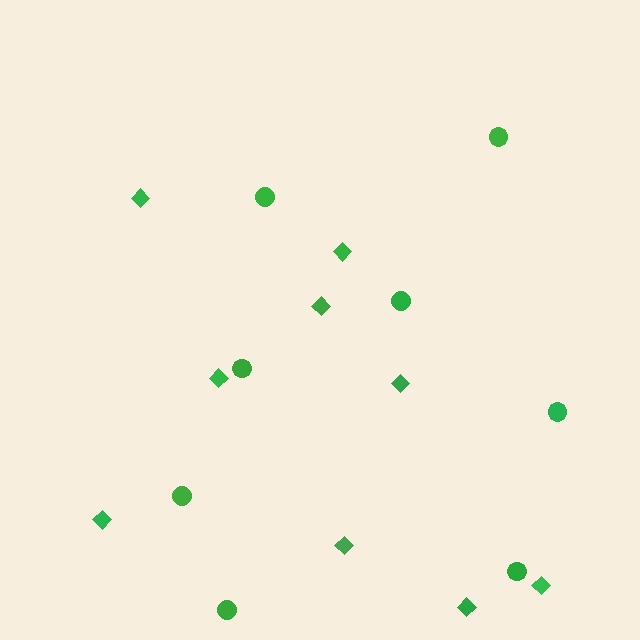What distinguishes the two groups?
There are 2 groups: one group of circles (8) and one group of diamonds (9).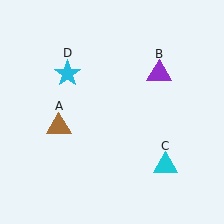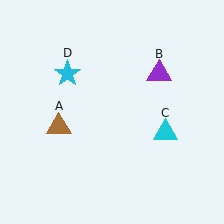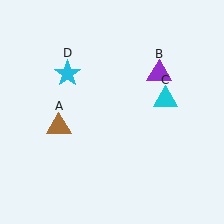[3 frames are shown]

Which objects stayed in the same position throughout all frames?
Brown triangle (object A) and purple triangle (object B) and cyan star (object D) remained stationary.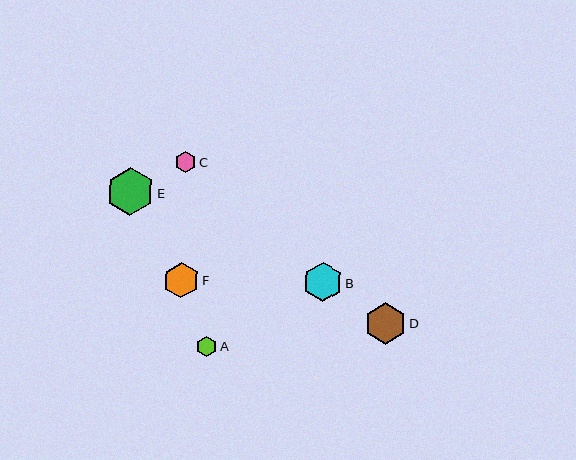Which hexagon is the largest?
Hexagon E is the largest with a size of approximately 48 pixels.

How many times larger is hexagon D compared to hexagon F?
Hexagon D is approximately 1.2 times the size of hexagon F.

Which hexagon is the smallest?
Hexagon A is the smallest with a size of approximately 21 pixels.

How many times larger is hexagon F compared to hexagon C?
Hexagon F is approximately 1.7 times the size of hexagon C.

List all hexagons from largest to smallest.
From largest to smallest: E, D, B, F, C, A.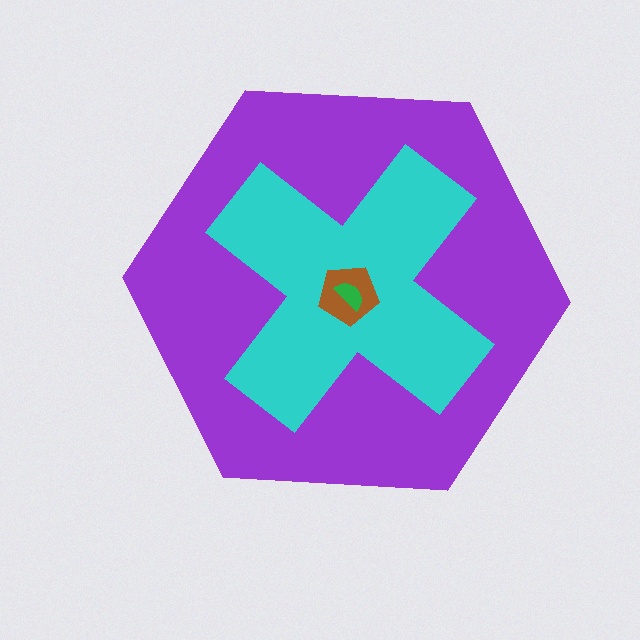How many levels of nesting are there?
4.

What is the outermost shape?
The purple hexagon.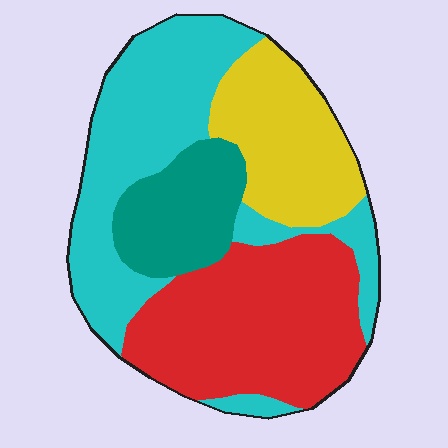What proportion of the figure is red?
Red takes up between a quarter and a half of the figure.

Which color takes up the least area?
Teal, at roughly 15%.